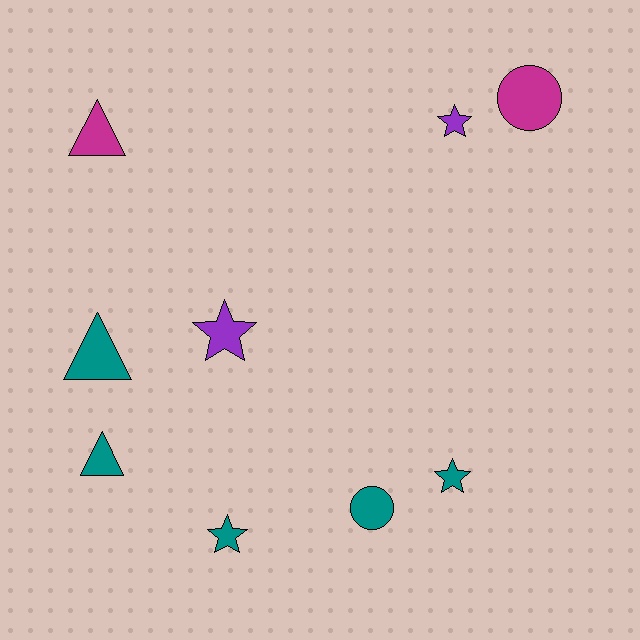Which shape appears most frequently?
Star, with 4 objects.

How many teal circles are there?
There is 1 teal circle.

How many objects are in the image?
There are 9 objects.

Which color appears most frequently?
Teal, with 5 objects.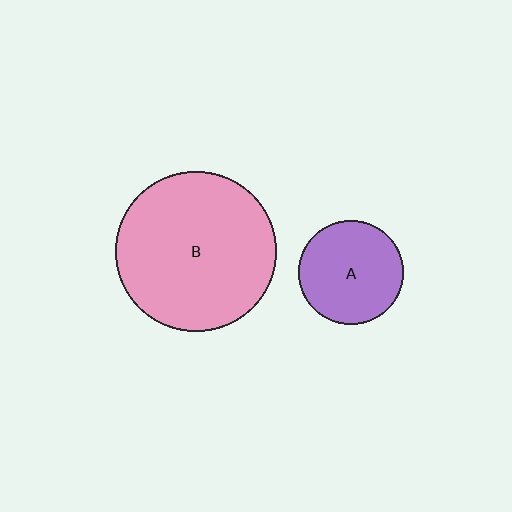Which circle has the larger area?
Circle B (pink).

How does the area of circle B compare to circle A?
Approximately 2.4 times.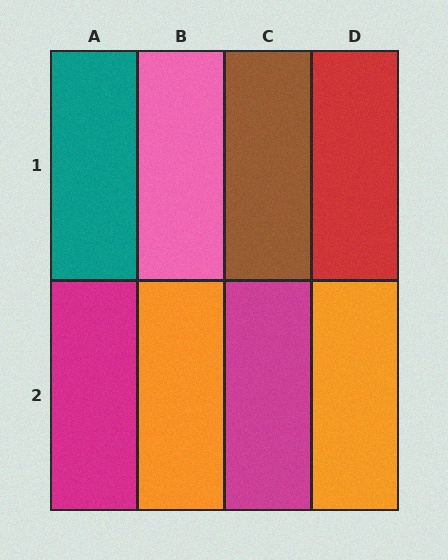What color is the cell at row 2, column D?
Orange.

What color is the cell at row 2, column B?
Orange.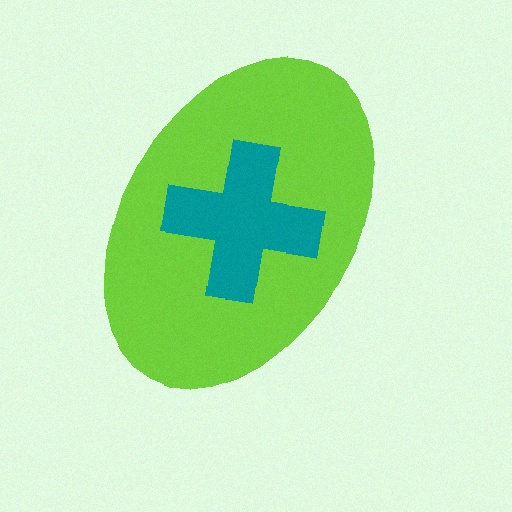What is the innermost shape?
The teal cross.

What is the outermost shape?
The lime ellipse.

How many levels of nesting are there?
2.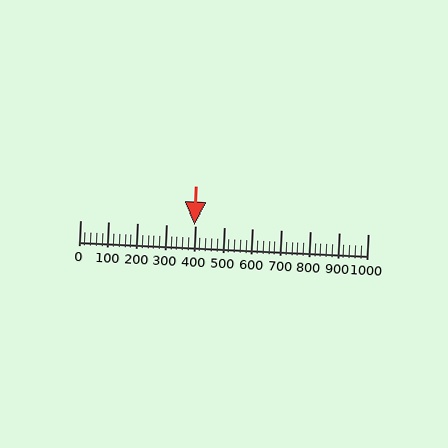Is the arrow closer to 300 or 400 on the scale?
The arrow is closer to 400.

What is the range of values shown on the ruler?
The ruler shows values from 0 to 1000.